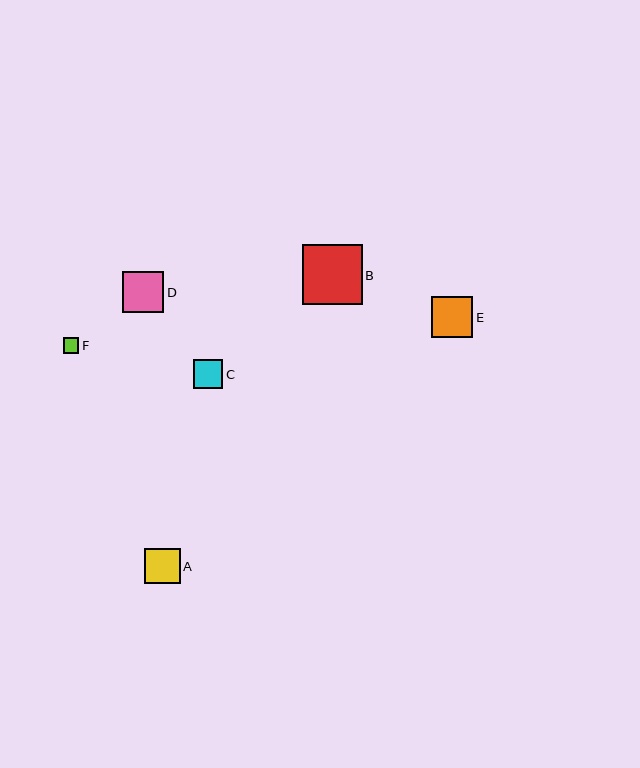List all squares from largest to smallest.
From largest to smallest: B, E, D, A, C, F.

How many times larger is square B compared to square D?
Square B is approximately 1.5 times the size of square D.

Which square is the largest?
Square B is the largest with a size of approximately 60 pixels.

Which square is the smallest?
Square F is the smallest with a size of approximately 16 pixels.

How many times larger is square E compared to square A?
Square E is approximately 1.2 times the size of square A.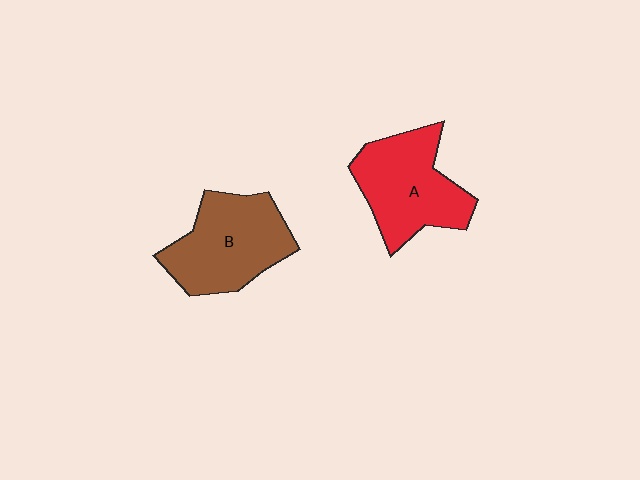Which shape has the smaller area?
Shape A (red).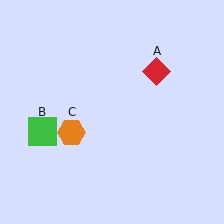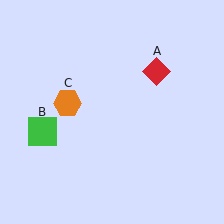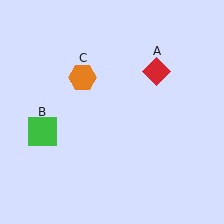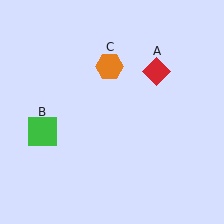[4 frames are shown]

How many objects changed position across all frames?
1 object changed position: orange hexagon (object C).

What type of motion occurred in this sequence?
The orange hexagon (object C) rotated clockwise around the center of the scene.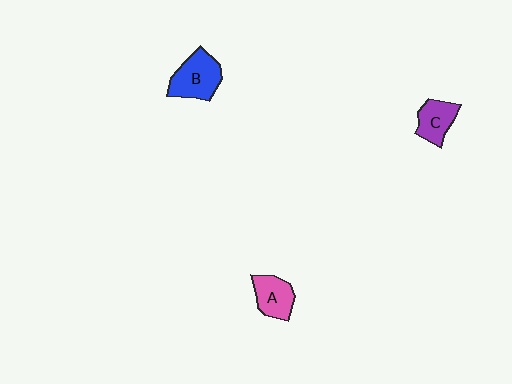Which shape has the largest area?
Shape B (blue).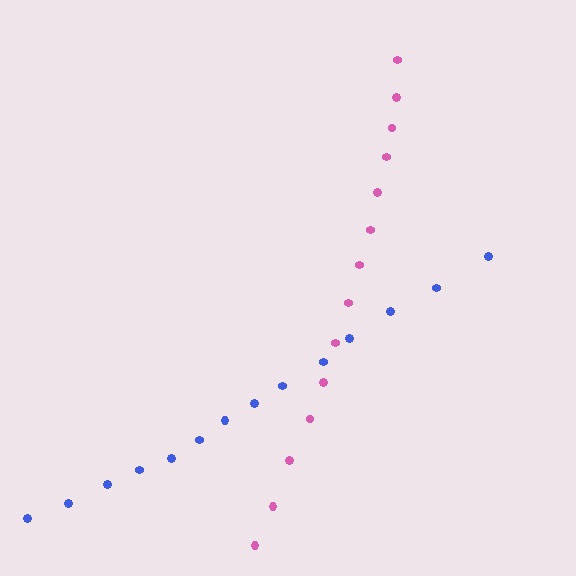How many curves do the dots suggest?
There are 2 distinct paths.